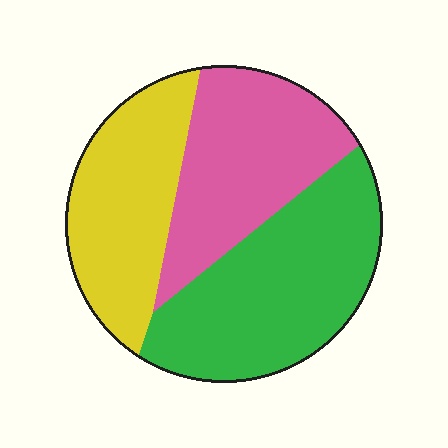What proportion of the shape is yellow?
Yellow covers 29% of the shape.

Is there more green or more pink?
Green.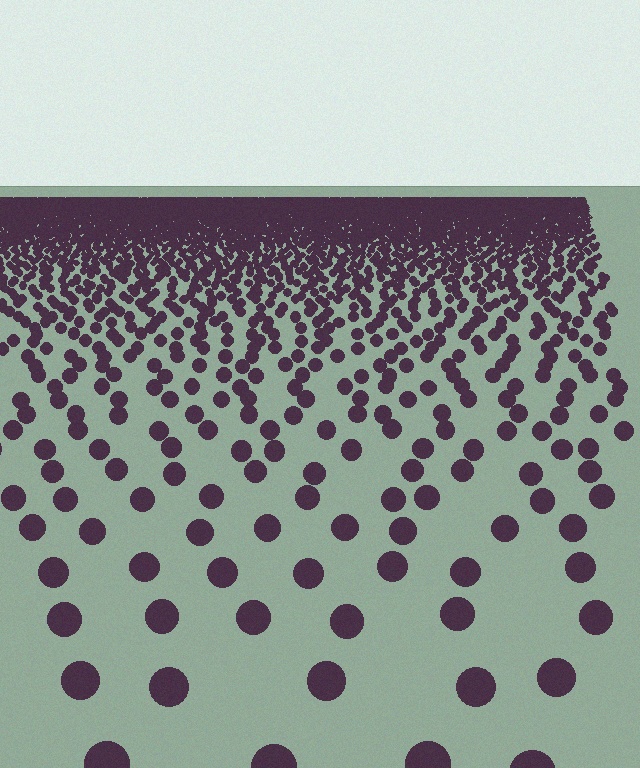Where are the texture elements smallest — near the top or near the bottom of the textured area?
Near the top.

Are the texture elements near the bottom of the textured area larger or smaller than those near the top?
Larger. Near the bottom, elements are closer to the viewer and appear at a bigger on-screen size.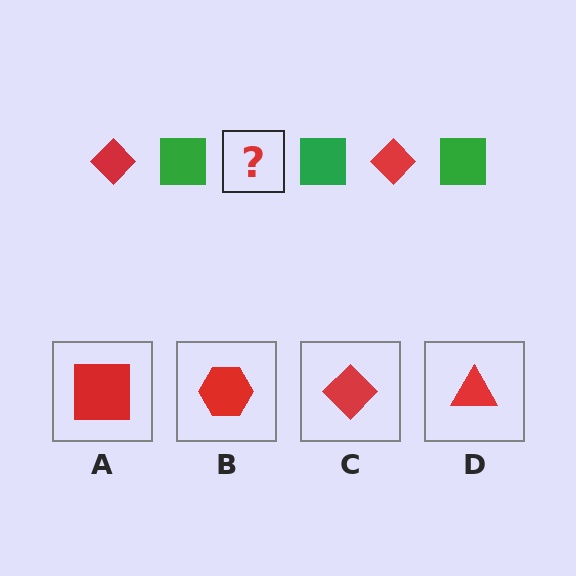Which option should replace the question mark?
Option C.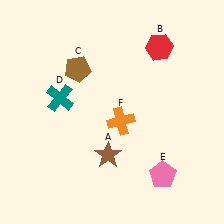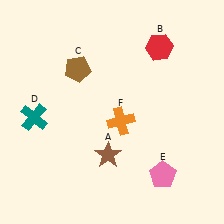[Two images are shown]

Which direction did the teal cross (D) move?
The teal cross (D) moved left.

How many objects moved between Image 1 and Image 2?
1 object moved between the two images.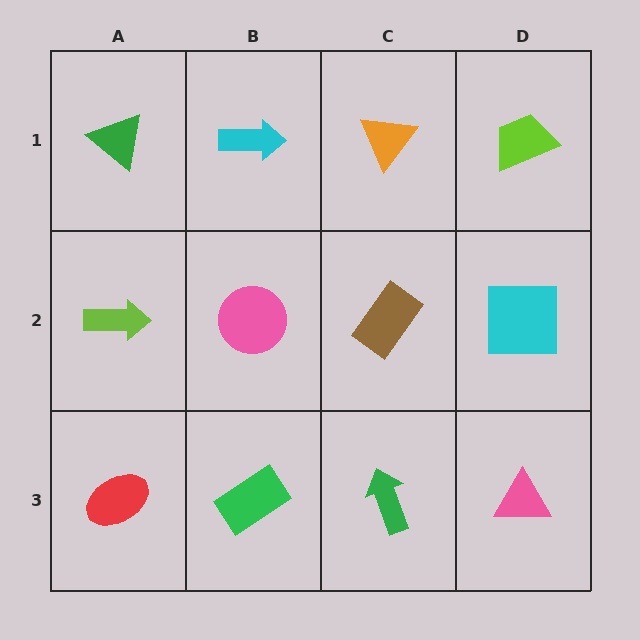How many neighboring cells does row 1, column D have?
2.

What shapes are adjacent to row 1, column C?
A brown rectangle (row 2, column C), a cyan arrow (row 1, column B), a lime trapezoid (row 1, column D).